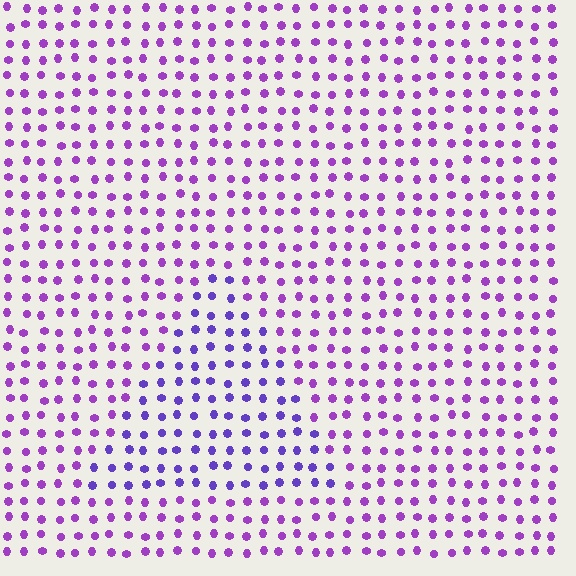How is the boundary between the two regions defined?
The boundary is defined purely by a slight shift in hue (about 28 degrees). Spacing, size, and orientation are identical on both sides.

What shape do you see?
I see a triangle.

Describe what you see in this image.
The image is filled with small purple elements in a uniform arrangement. A triangle-shaped region is visible where the elements are tinted to a slightly different hue, forming a subtle color boundary.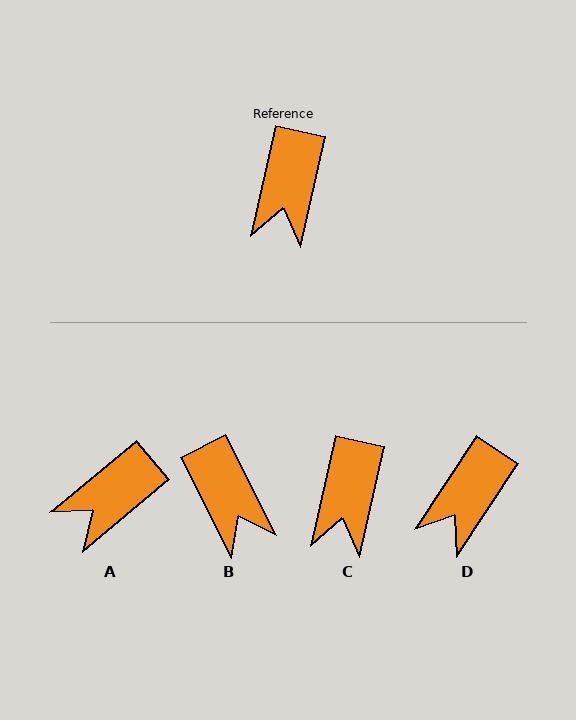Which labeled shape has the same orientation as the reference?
C.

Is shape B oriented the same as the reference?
No, it is off by about 40 degrees.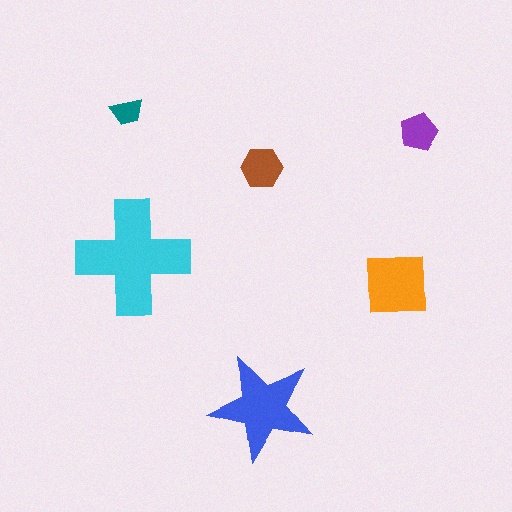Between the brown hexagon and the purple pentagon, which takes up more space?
The brown hexagon.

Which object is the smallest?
The teal trapezoid.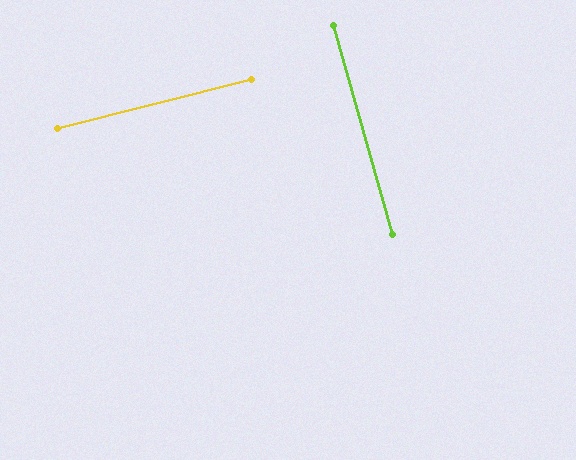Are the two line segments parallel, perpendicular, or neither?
Perpendicular — they meet at approximately 89°.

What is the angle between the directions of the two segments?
Approximately 89 degrees.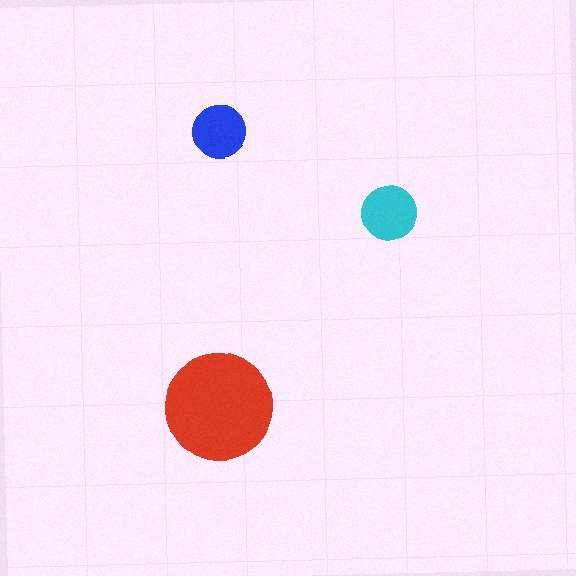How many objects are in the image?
There are 3 objects in the image.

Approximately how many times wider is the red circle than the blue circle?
About 2 times wider.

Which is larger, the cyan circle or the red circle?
The red one.